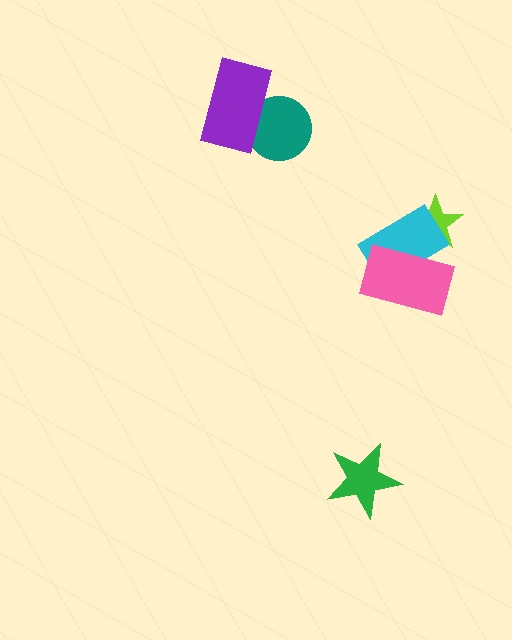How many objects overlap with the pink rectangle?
2 objects overlap with the pink rectangle.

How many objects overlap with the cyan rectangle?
2 objects overlap with the cyan rectangle.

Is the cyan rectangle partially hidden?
Yes, it is partially covered by another shape.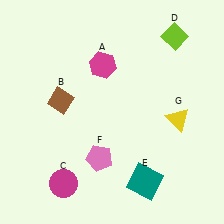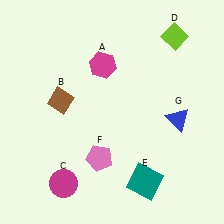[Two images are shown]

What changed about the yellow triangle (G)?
In Image 1, G is yellow. In Image 2, it changed to blue.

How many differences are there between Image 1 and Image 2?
There is 1 difference between the two images.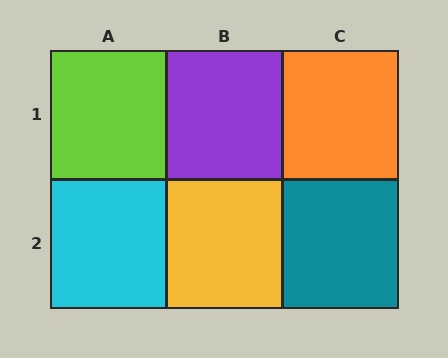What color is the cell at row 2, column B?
Yellow.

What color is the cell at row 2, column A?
Cyan.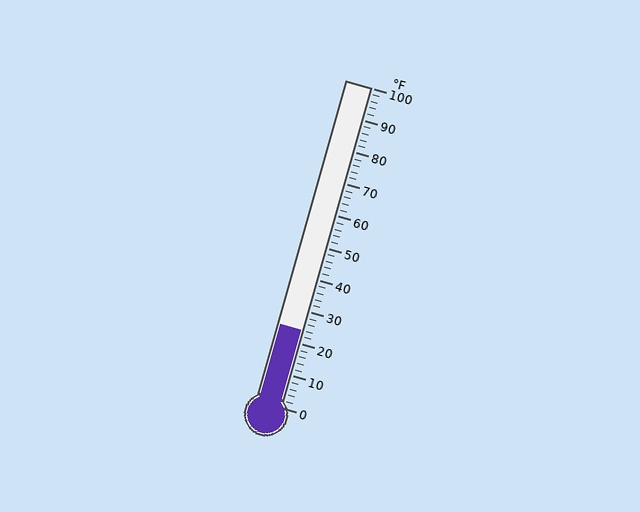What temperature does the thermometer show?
The thermometer shows approximately 24°F.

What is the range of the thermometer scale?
The thermometer scale ranges from 0°F to 100°F.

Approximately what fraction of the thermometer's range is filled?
The thermometer is filled to approximately 25% of its range.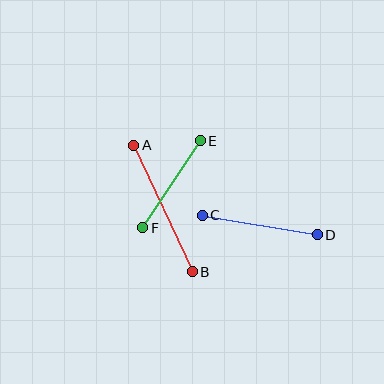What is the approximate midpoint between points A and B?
The midpoint is at approximately (163, 208) pixels.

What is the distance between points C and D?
The distance is approximately 116 pixels.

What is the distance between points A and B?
The distance is approximately 140 pixels.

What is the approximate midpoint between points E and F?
The midpoint is at approximately (172, 184) pixels.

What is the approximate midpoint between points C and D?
The midpoint is at approximately (260, 225) pixels.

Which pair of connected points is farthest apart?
Points A and B are farthest apart.